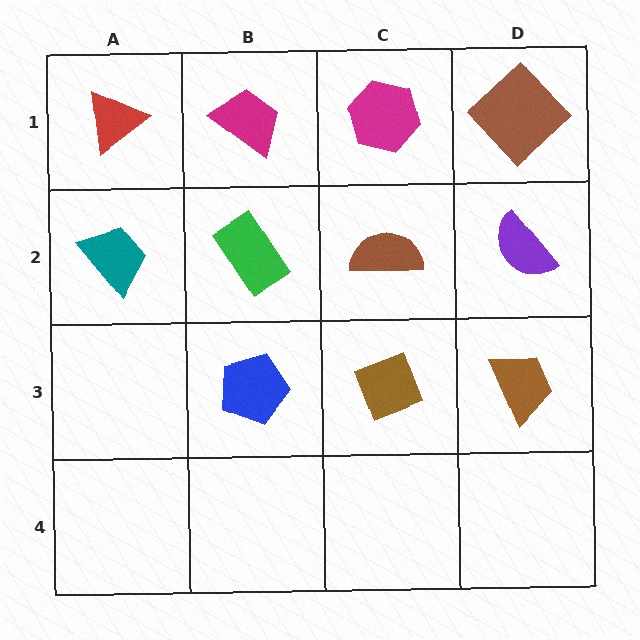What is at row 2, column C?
A brown semicircle.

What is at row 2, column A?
A teal trapezoid.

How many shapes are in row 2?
4 shapes.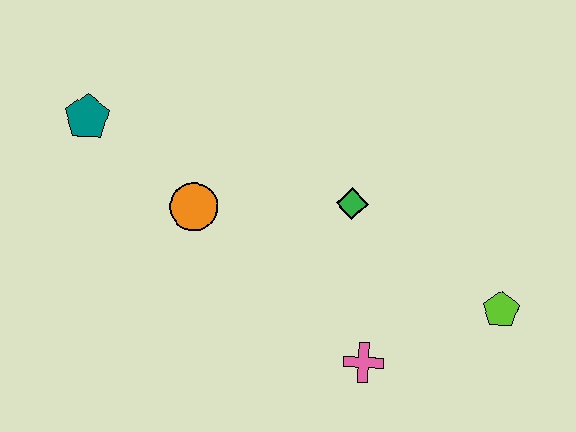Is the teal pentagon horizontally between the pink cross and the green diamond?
No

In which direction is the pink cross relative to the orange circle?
The pink cross is to the right of the orange circle.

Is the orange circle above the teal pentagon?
No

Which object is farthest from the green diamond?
The teal pentagon is farthest from the green diamond.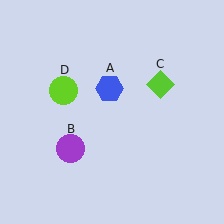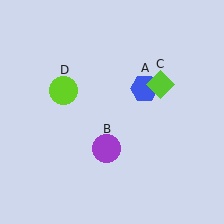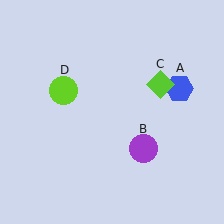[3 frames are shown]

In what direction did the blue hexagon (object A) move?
The blue hexagon (object A) moved right.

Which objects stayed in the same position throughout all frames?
Lime diamond (object C) and lime circle (object D) remained stationary.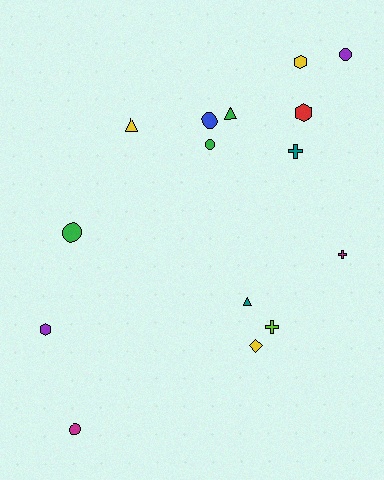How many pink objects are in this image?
There are no pink objects.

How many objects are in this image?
There are 15 objects.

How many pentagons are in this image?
There are no pentagons.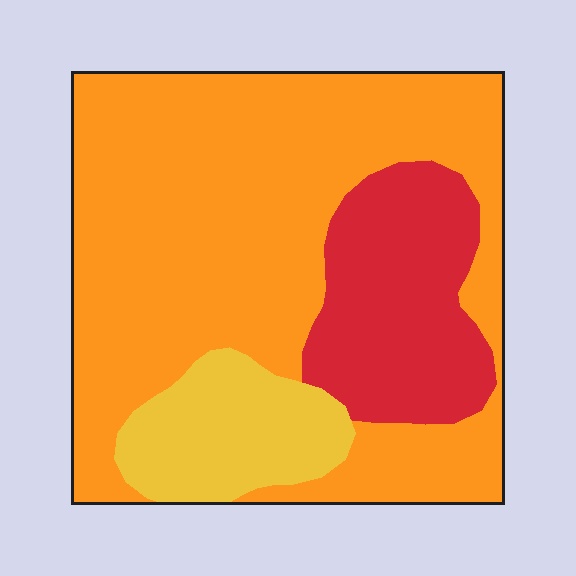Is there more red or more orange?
Orange.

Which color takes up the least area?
Yellow, at roughly 15%.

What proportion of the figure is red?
Red covers about 20% of the figure.